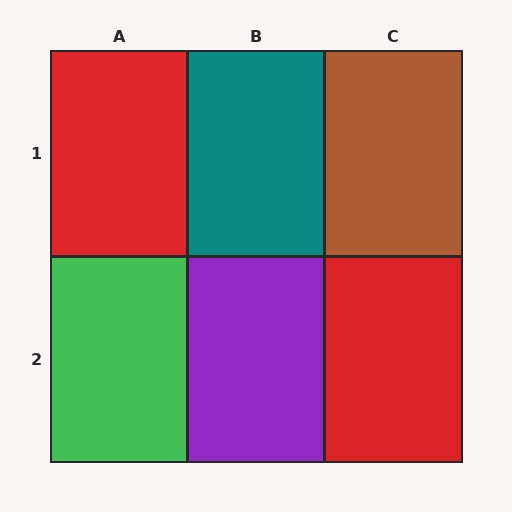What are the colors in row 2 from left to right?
Green, purple, red.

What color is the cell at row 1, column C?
Brown.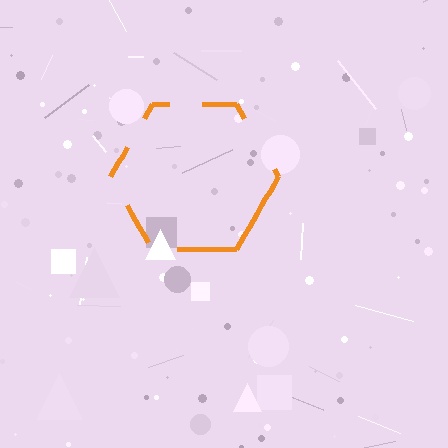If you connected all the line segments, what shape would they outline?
They would outline a hexagon.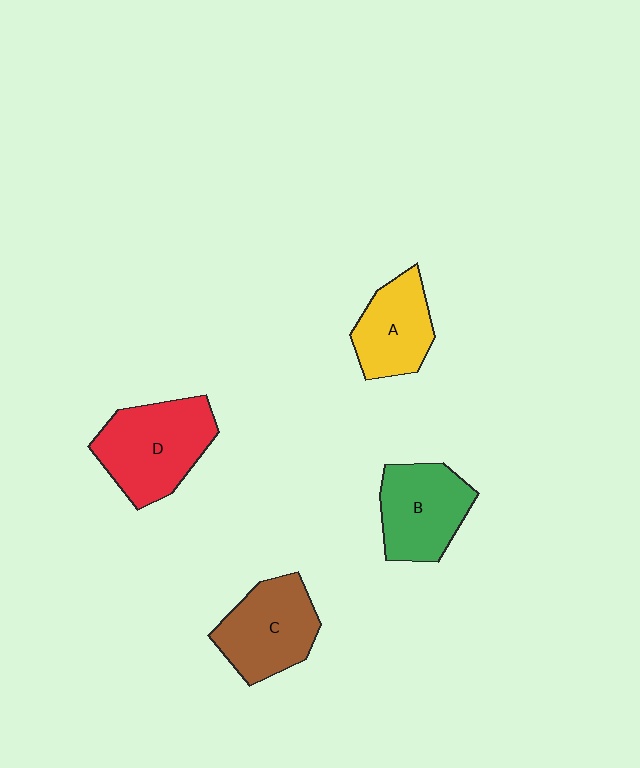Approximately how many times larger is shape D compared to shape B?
Approximately 1.2 times.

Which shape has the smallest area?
Shape A (yellow).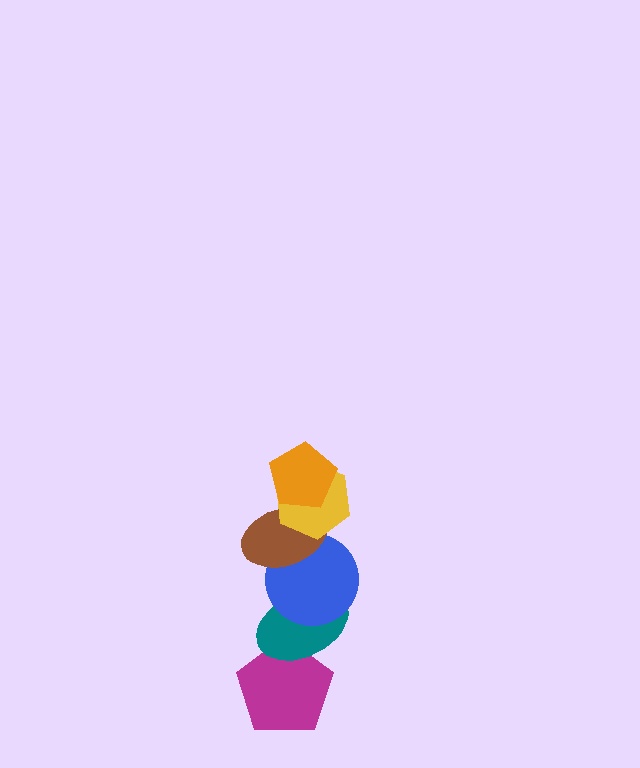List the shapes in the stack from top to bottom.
From top to bottom: the orange pentagon, the yellow hexagon, the brown ellipse, the blue circle, the teal ellipse, the magenta pentagon.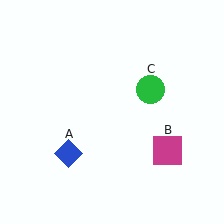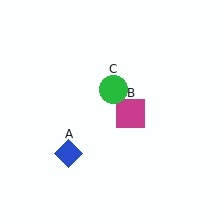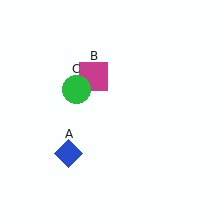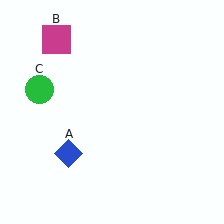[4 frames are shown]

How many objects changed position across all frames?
2 objects changed position: magenta square (object B), green circle (object C).